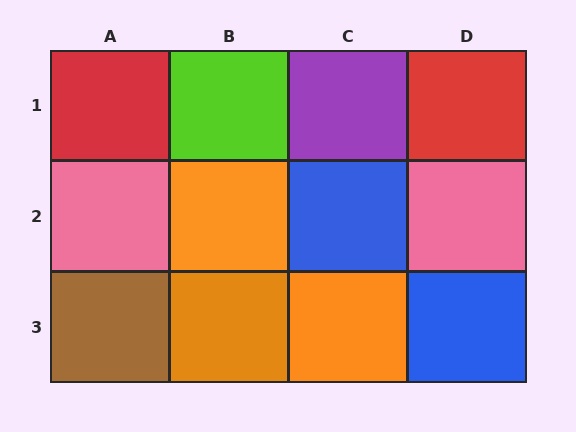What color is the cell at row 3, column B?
Orange.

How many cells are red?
2 cells are red.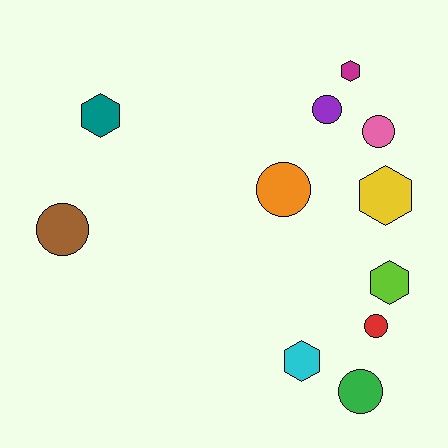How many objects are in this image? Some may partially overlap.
There are 11 objects.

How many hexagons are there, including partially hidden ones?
There are 5 hexagons.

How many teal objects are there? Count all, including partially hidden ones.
There is 1 teal object.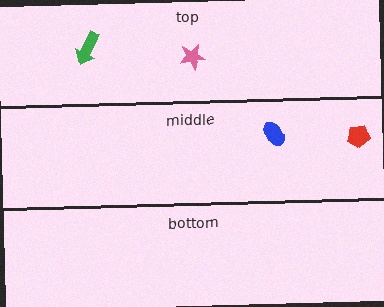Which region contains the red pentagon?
The middle region.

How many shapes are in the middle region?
2.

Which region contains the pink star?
The top region.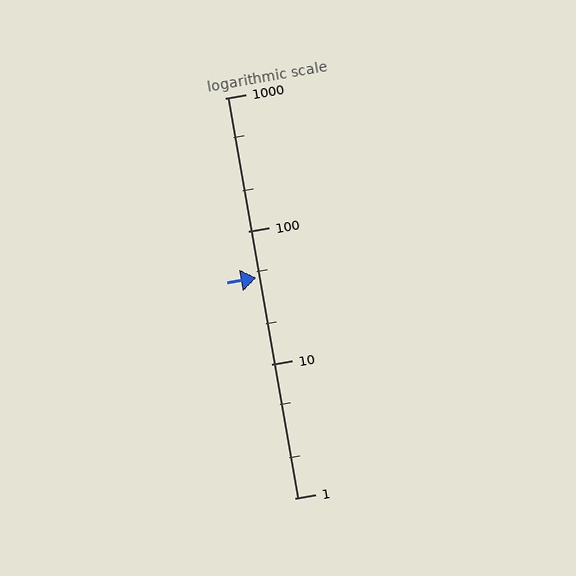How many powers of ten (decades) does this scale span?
The scale spans 3 decades, from 1 to 1000.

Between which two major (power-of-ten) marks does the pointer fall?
The pointer is between 10 and 100.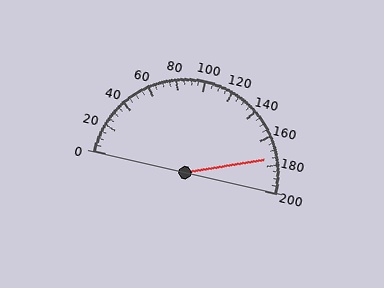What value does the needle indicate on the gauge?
The needle indicates approximately 175.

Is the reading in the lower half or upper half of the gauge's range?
The reading is in the upper half of the range (0 to 200).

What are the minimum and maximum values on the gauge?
The gauge ranges from 0 to 200.